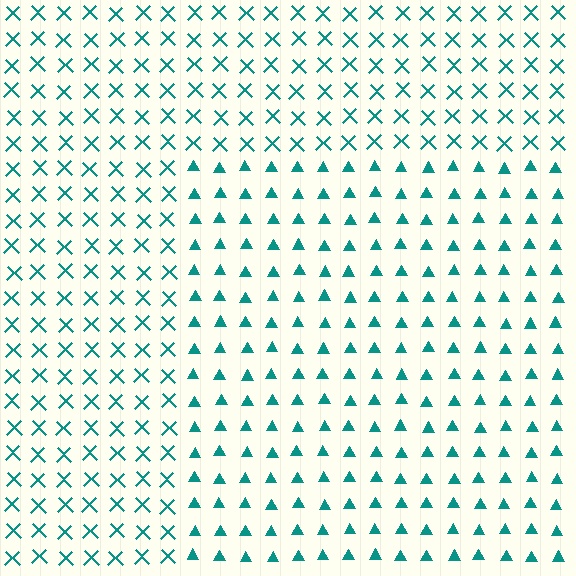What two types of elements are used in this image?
The image uses triangles inside the rectangle region and X marks outside it.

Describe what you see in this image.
The image is filled with small teal elements arranged in a uniform grid. A rectangle-shaped region contains triangles, while the surrounding area contains X marks. The boundary is defined purely by the change in element shape.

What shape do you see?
I see a rectangle.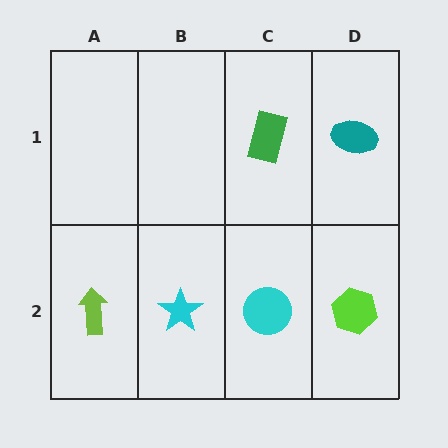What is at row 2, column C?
A cyan circle.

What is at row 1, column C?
A green rectangle.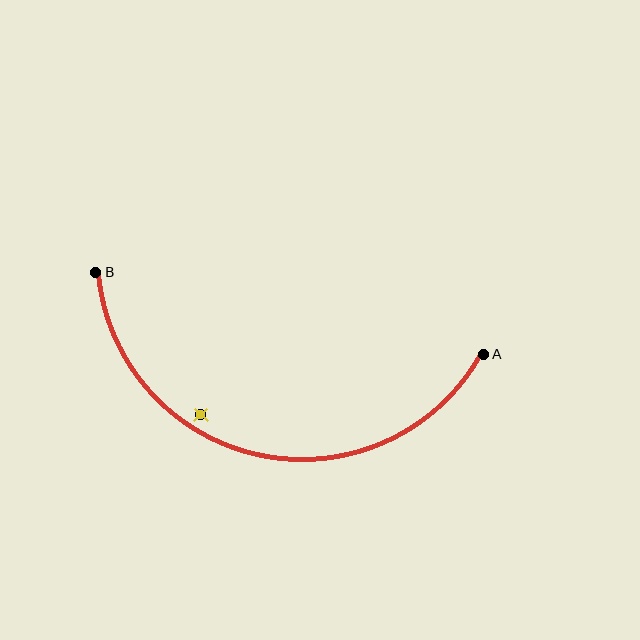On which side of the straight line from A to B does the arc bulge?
The arc bulges below the straight line connecting A and B.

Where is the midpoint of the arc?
The arc midpoint is the point on the curve farthest from the straight line joining A and B. It sits below that line.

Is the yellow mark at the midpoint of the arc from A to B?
No — the yellow mark does not lie on the arc at all. It sits slightly inside the curve.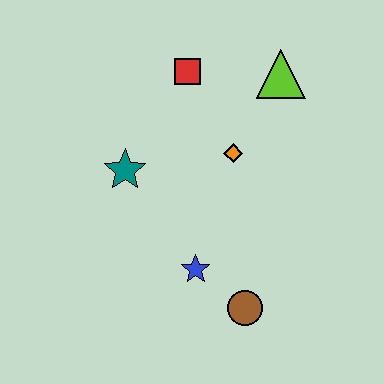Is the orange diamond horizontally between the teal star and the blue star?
No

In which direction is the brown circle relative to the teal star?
The brown circle is below the teal star.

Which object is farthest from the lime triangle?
The brown circle is farthest from the lime triangle.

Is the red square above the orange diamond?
Yes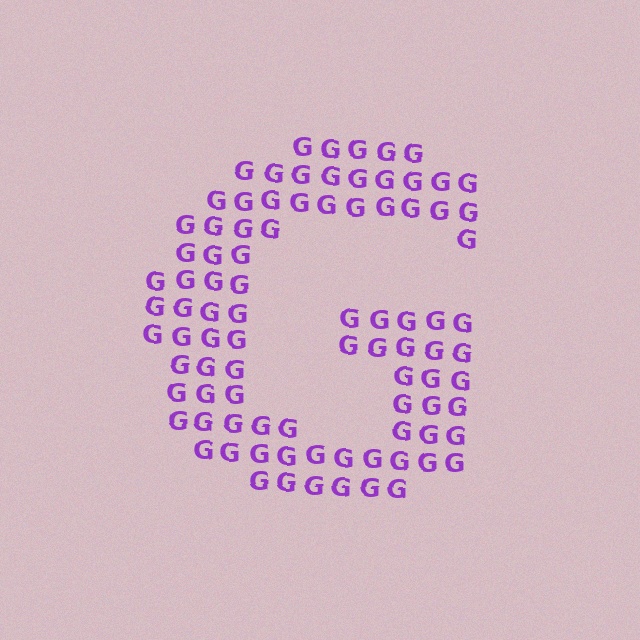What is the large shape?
The large shape is the letter G.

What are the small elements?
The small elements are letter G's.